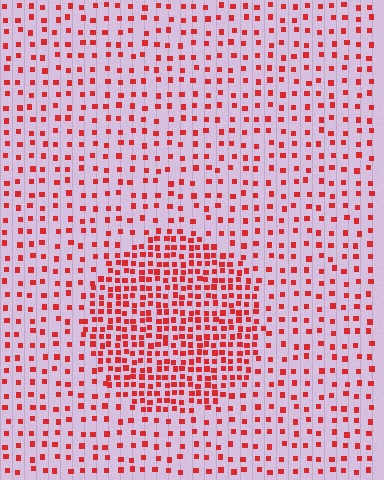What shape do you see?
I see a circle.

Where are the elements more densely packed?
The elements are more densely packed inside the circle boundary.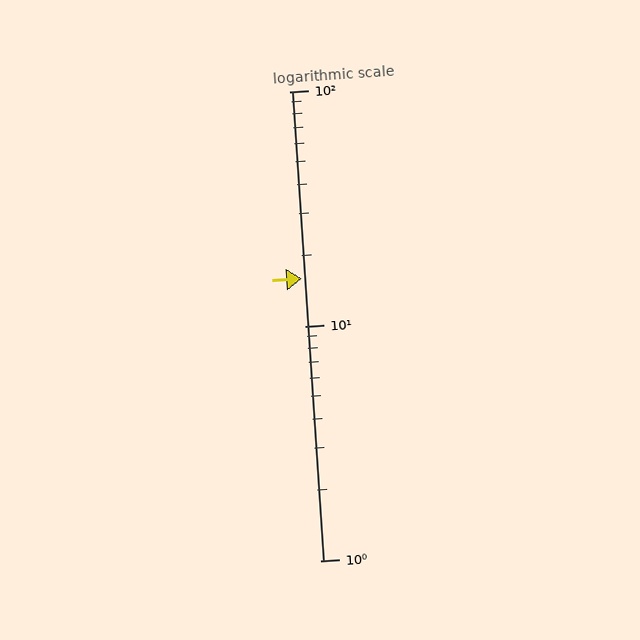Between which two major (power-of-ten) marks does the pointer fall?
The pointer is between 10 and 100.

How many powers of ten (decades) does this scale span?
The scale spans 2 decades, from 1 to 100.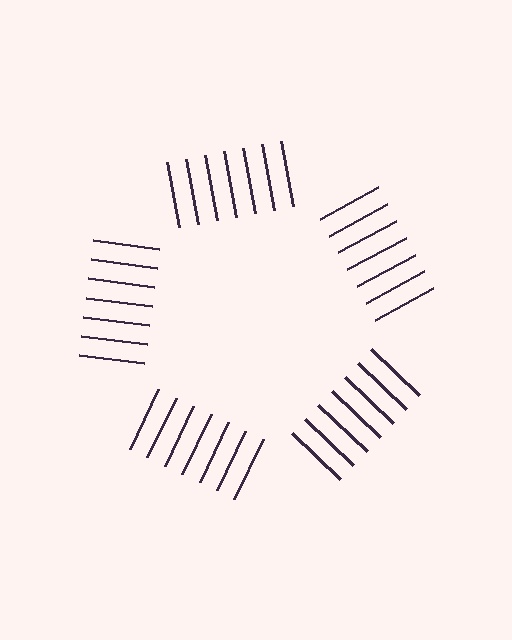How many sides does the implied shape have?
5 sides — the line-ends trace a pentagon.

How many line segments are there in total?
35 — 7 along each of the 5 edges.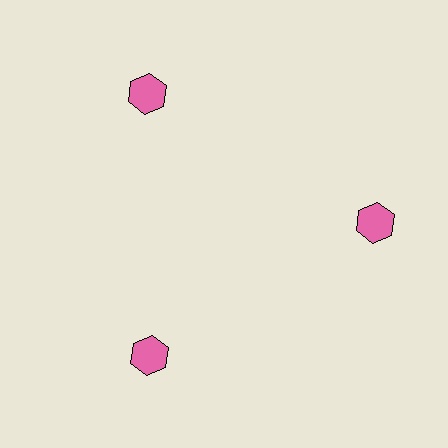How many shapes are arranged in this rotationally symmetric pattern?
There are 3 shapes, arranged in 3 groups of 1.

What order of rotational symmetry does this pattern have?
This pattern has 3-fold rotational symmetry.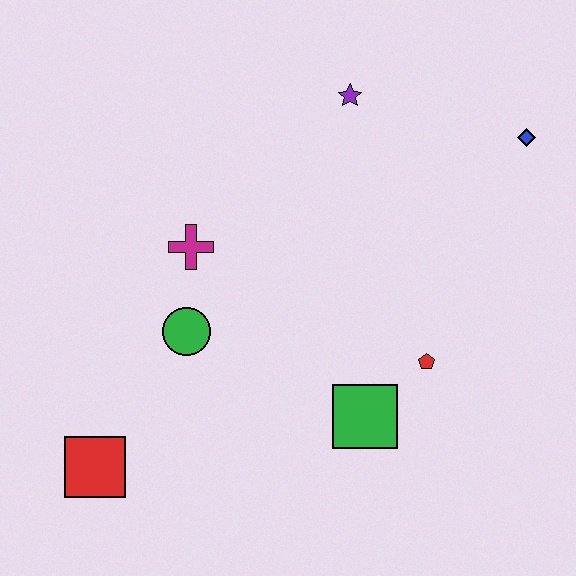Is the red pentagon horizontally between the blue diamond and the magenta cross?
Yes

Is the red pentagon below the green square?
No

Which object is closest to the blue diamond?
The purple star is closest to the blue diamond.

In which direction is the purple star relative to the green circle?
The purple star is above the green circle.